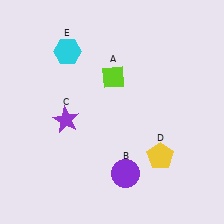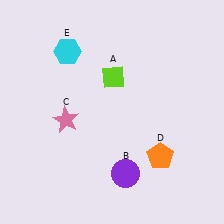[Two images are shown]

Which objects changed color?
C changed from purple to pink. D changed from yellow to orange.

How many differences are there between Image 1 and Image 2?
There are 2 differences between the two images.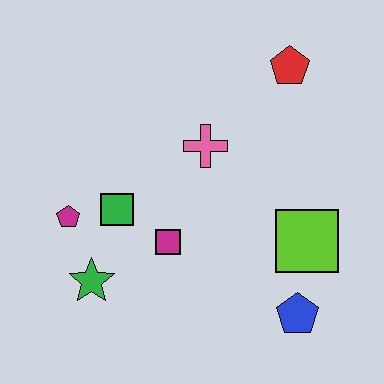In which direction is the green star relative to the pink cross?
The green star is below the pink cross.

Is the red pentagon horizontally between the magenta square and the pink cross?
No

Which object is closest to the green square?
The magenta pentagon is closest to the green square.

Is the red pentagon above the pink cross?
Yes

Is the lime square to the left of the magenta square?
No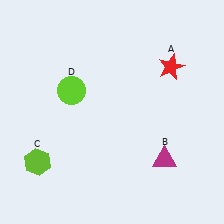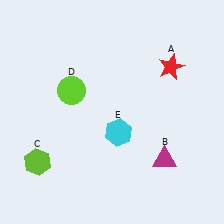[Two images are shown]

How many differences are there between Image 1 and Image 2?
There is 1 difference between the two images.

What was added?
A cyan hexagon (E) was added in Image 2.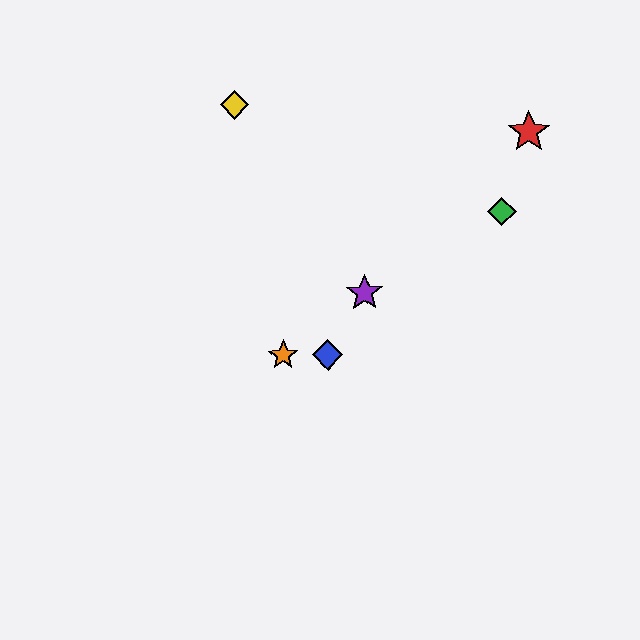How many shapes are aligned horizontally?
2 shapes (the blue diamond, the orange star) are aligned horizontally.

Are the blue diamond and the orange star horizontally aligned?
Yes, both are at y≈355.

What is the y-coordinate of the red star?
The red star is at y≈132.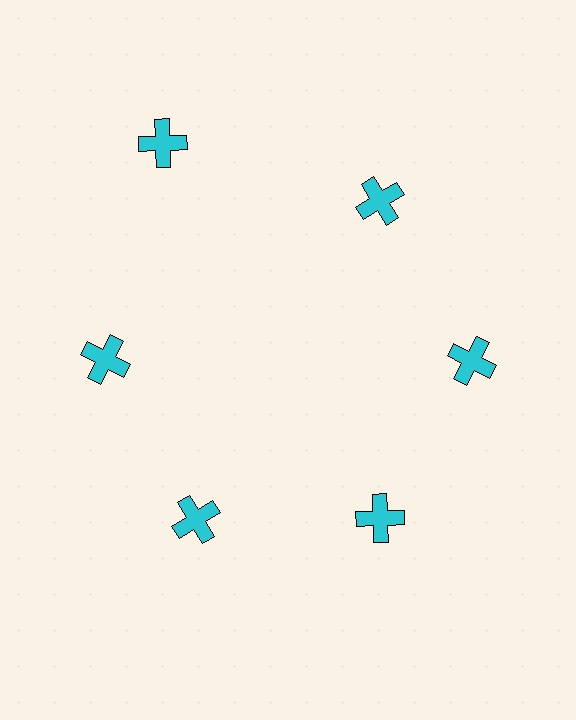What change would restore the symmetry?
The symmetry would be restored by moving it inward, back onto the ring so that all 6 crosses sit at equal angles and equal distance from the center.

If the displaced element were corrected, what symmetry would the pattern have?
It would have 6-fold rotational symmetry — the pattern would map onto itself every 60 degrees.